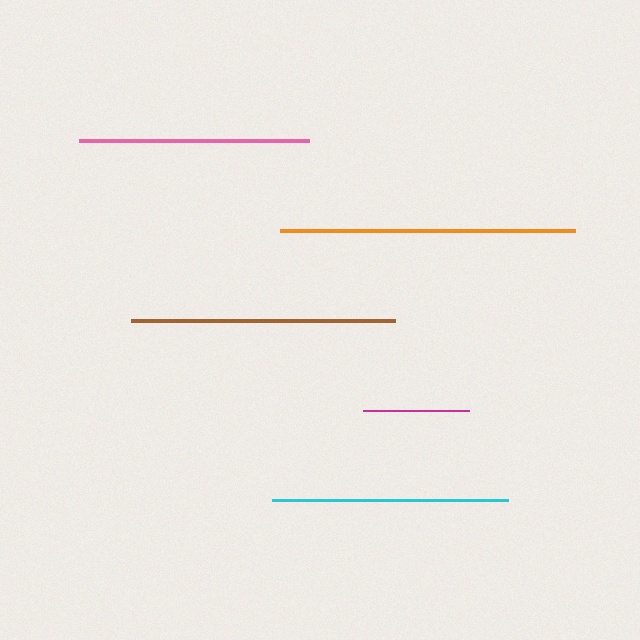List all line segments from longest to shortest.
From longest to shortest: orange, brown, cyan, pink, magenta.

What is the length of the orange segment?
The orange segment is approximately 295 pixels long.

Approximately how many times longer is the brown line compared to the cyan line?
The brown line is approximately 1.1 times the length of the cyan line.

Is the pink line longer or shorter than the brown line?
The brown line is longer than the pink line.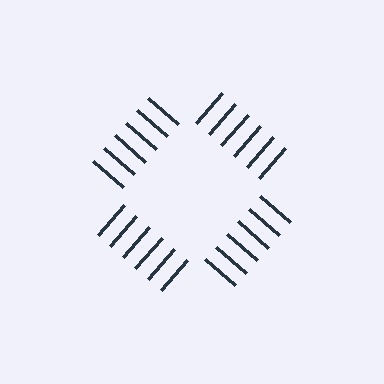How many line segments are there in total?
24 — 6 along each of the 4 edges.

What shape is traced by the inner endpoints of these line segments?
An illusory square — the line segments terminate on its edges but no continuous stroke is drawn.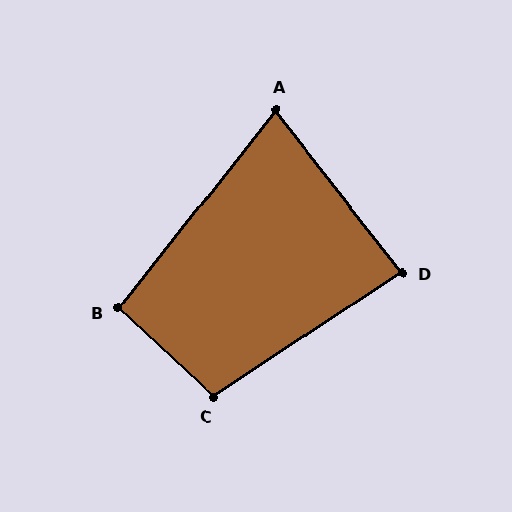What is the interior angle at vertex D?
Approximately 85 degrees (approximately right).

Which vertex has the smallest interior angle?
A, at approximately 77 degrees.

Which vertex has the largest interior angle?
C, at approximately 103 degrees.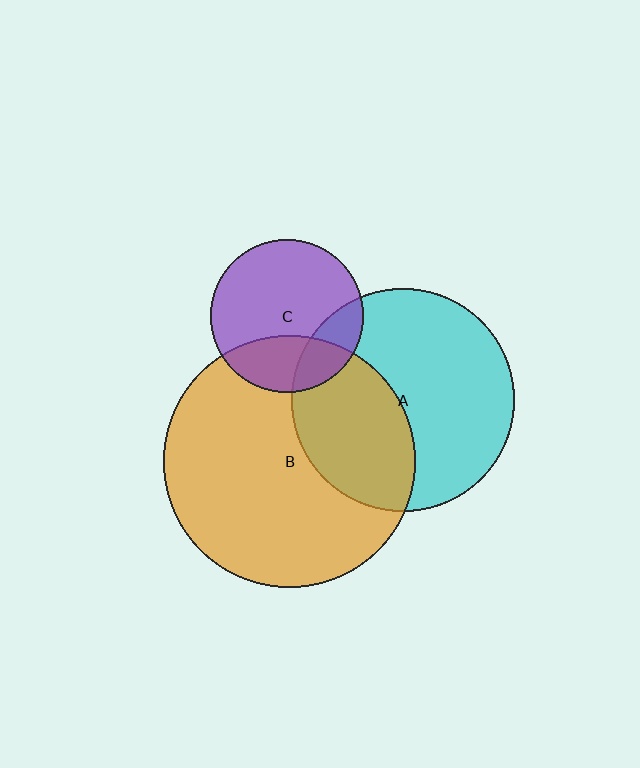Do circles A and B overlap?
Yes.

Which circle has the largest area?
Circle B (orange).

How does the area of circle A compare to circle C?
Approximately 2.1 times.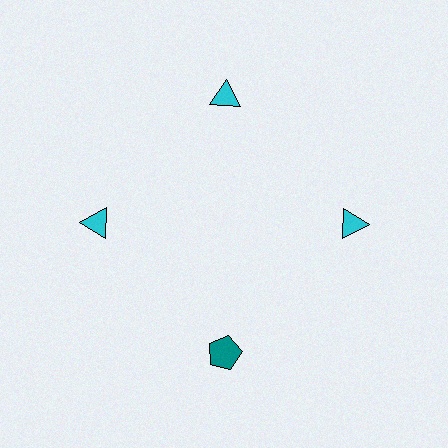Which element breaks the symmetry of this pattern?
The teal pentagon at roughly the 6 o'clock position breaks the symmetry. All other shapes are cyan triangles.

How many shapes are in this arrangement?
There are 4 shapes arranged in a ring pattern.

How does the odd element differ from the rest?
It differs in both color (teal instead of cyan) and shape (pentagon instead of triangle).